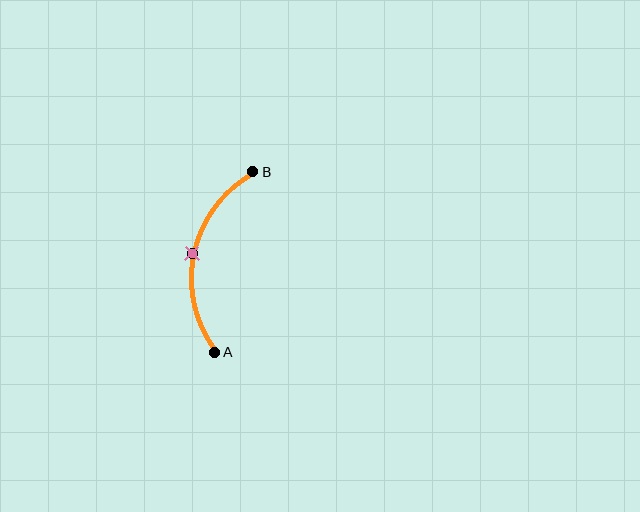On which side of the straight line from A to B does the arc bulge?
The arc bulges to the left of the straight line connecting A and B.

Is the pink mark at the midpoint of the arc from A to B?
Yes. The pink mark lies on the arc at equal arc-length from both A and B — it is the arc midpoint.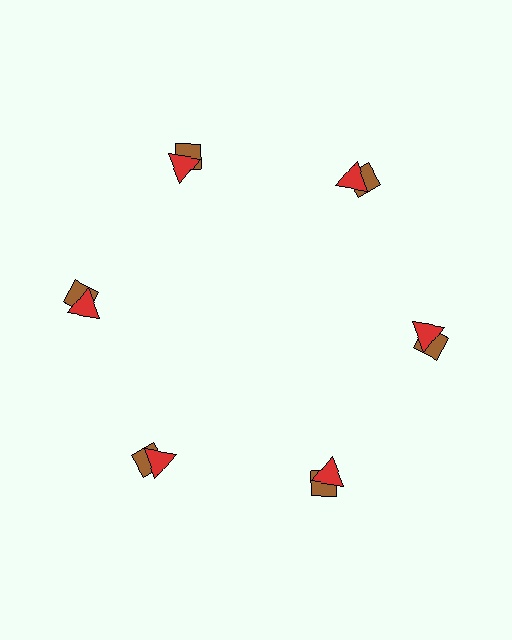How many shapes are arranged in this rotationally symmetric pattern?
There are 12 shapes, arranged in 6 groups of 2.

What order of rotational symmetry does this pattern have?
This pattern has 6-fold rotational symmetry.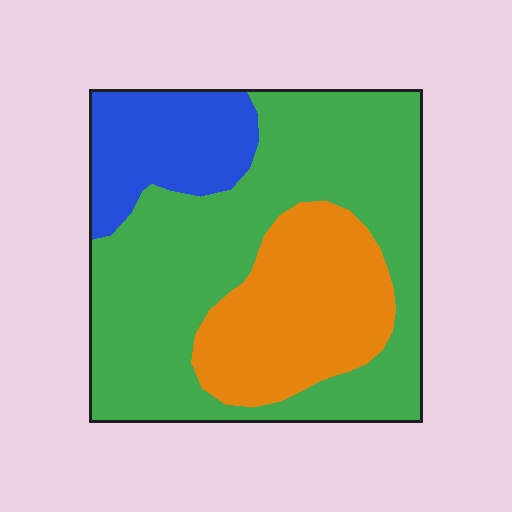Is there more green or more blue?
Green.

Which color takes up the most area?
Green, at roughly 60%.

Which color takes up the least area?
Blue, at roughly 15%.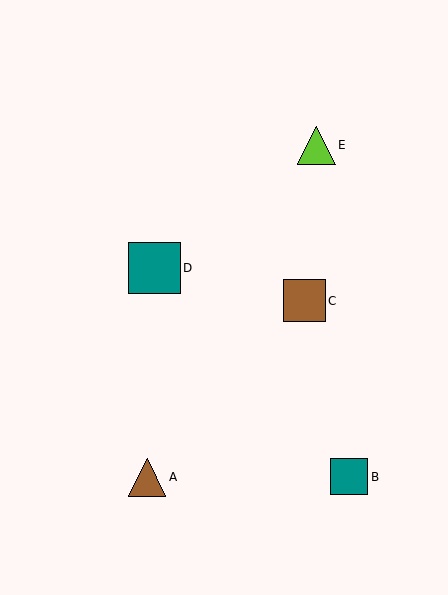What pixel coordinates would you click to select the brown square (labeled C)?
Click at (304, 301) to select the brown square C.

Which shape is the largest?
The teal square (labeled D) is the largest.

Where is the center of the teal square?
The center of the teal square is at (349, 477).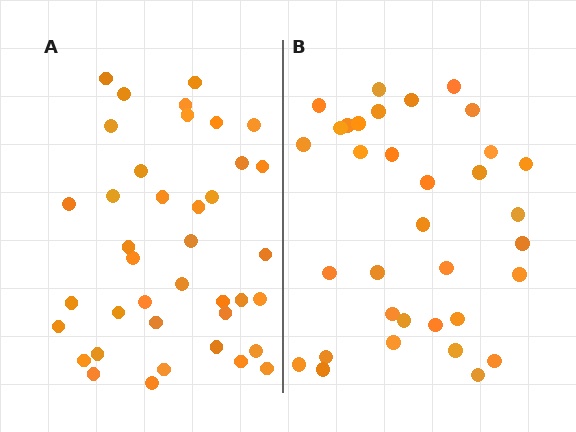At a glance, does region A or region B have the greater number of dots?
Region A (the left region) has more dots.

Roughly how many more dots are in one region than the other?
Region A has about 5 more dots than region B.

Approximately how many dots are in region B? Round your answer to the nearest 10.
About 30 dots. (The exact count is 34, which rounds to 30.)